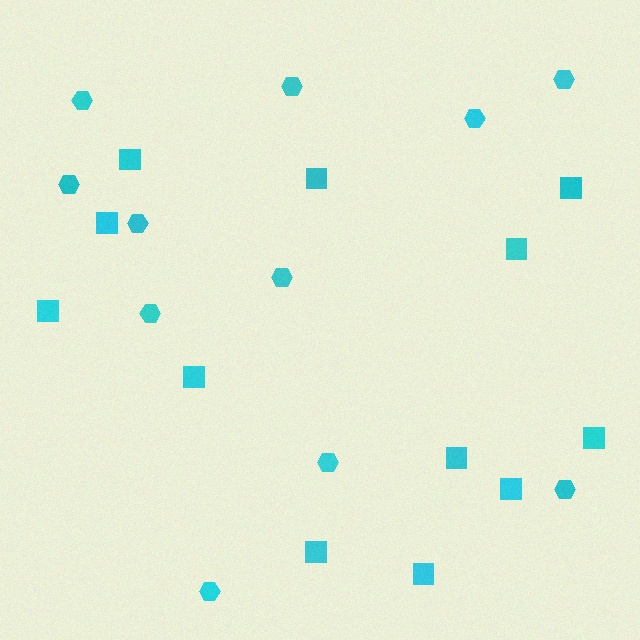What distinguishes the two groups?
There are 2 groups: one group of hexagons (11) and one group of squares (12).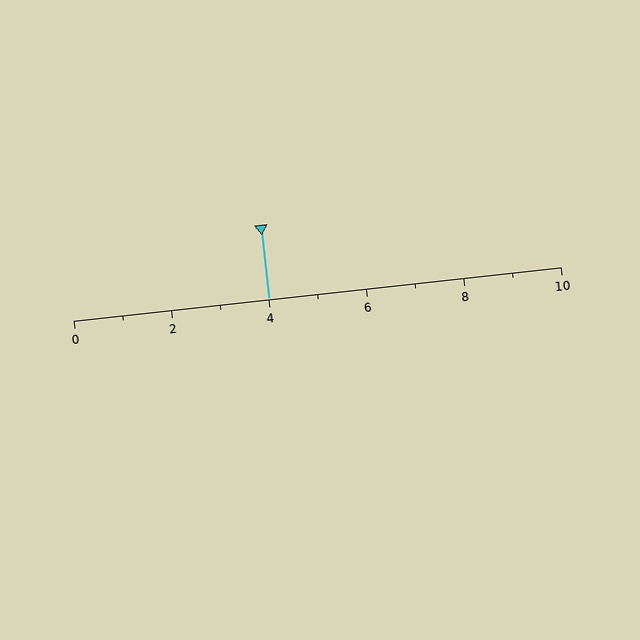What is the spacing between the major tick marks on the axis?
The major ticks are spaced 2 apart.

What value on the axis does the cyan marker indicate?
The marker indicates approximately 4.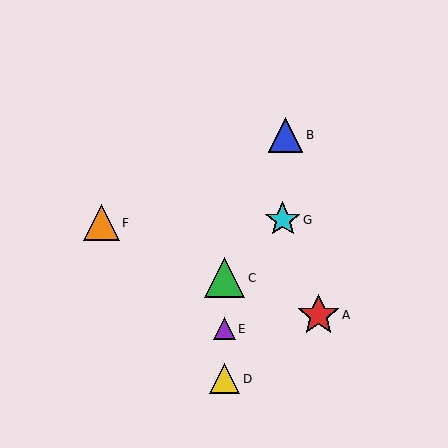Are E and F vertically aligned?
No, E is at x≈225 and F is at x≈101.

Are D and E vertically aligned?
Yes, both are at x≈225.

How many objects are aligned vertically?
3 objects (C, D, E) are aligned vertically.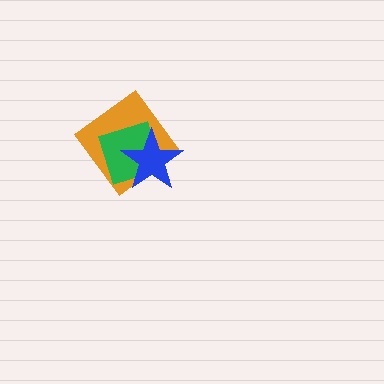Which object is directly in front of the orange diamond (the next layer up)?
The green square is directly in front of the orange diamond.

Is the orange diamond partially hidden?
Yes, it is partially covered by another shape.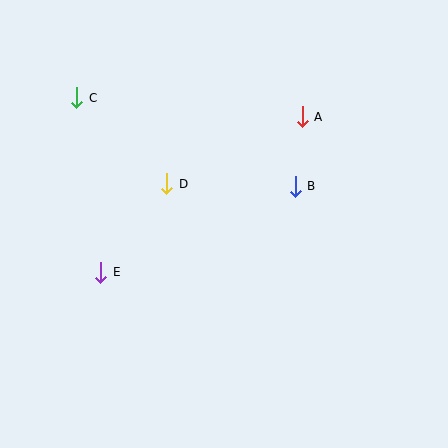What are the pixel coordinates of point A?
Point A is at (302, 117).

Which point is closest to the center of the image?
Point D at (167, 184) is closest to the center.